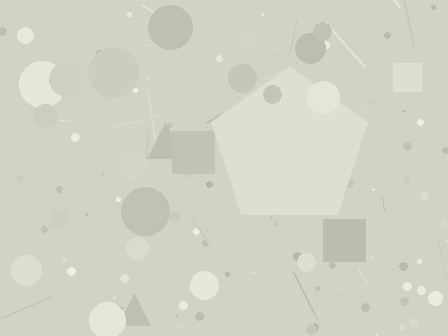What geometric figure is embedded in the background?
A pentagon is embedded in the background.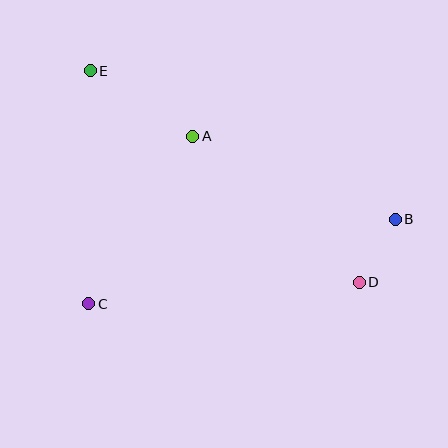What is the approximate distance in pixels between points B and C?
The distance between B and C is approximately 318 pixels.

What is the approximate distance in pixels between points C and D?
The distance between C and D is approximately 272 pixels.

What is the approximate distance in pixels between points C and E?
The distance between C and E is approximately 233 pixels.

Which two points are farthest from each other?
Points D and E are farthest from each other.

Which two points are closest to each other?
Points B and D are closest to each other.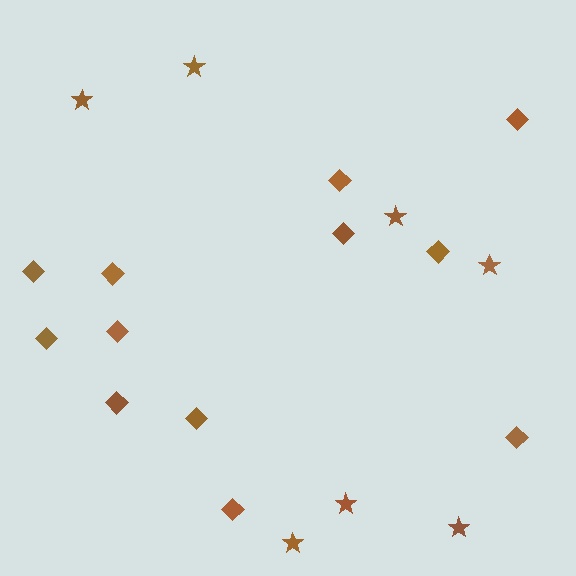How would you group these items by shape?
There are 2 groups: one group of diamonds (12) and one group of stars (7).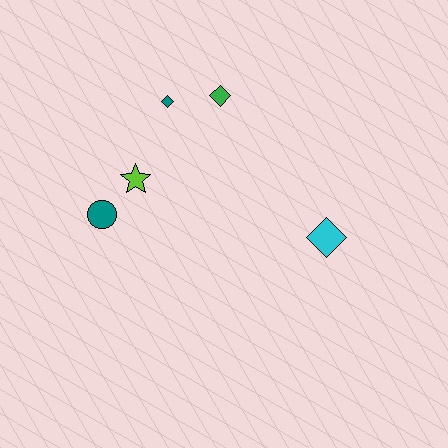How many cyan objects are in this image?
There is 1 cyan object.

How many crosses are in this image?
There are no crosses.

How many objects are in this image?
There are 5 objects.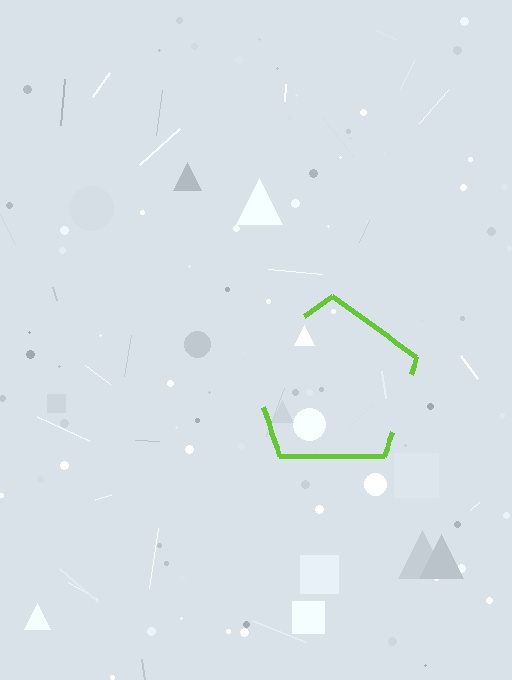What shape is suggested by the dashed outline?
The dashed outline suggests a pentagon.